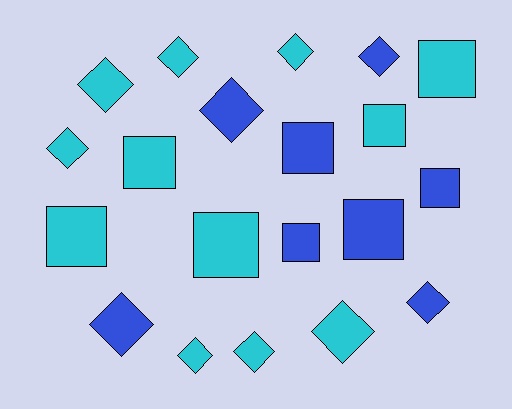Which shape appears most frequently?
Diamond, with 11 objects.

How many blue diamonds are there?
There are 4 blue diamonds.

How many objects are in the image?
There are 20 objects.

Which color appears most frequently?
Cyan, with 12 objects.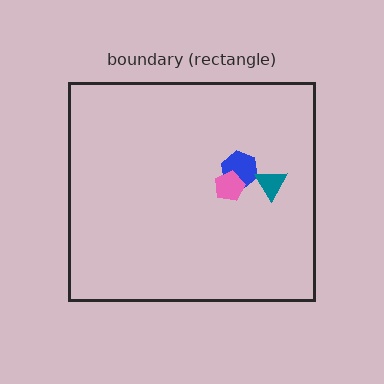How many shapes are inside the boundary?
3 inside, 0 outside.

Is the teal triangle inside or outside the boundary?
Inside.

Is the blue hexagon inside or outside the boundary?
Inside.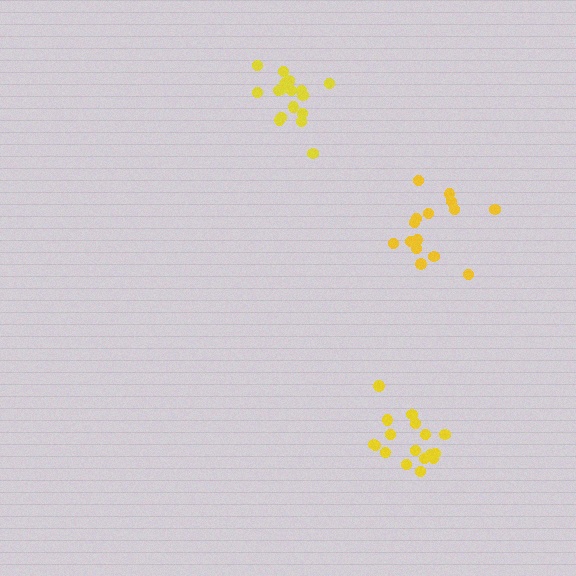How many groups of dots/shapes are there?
There are 3 groups.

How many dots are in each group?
Group 1: 17 dots, Group 2: 15 dots, Group 3: 17 dots (49 total).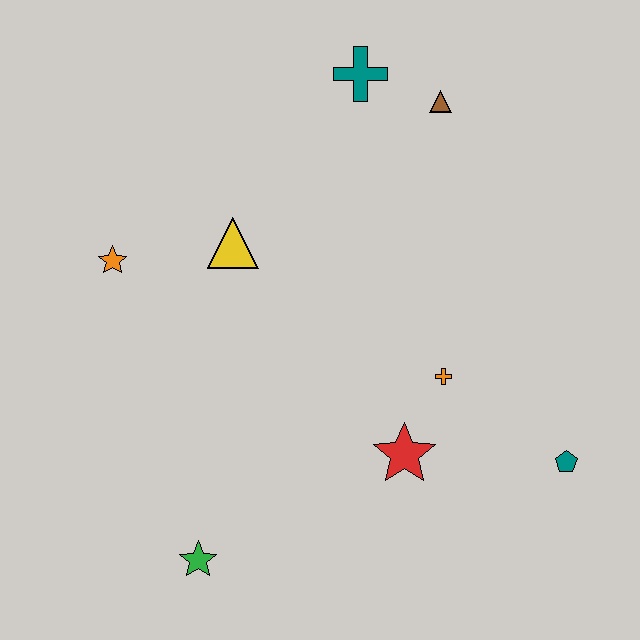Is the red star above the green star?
Yes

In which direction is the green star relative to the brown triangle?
The green star is below the brown triangle.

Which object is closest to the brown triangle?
The teal cross is closest to the brown triangle.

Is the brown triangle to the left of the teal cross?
No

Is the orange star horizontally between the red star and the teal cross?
No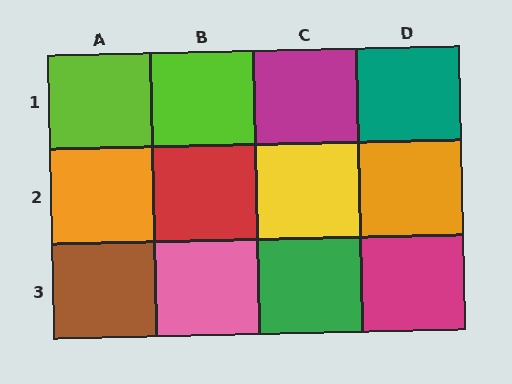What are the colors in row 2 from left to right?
Orange, red, yellow, orange.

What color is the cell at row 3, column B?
Pink.